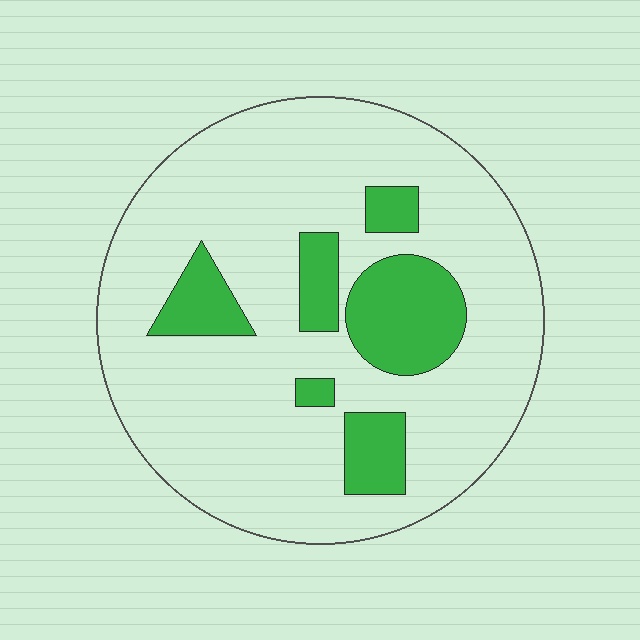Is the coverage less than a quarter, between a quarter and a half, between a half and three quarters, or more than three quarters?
Less than a quarter.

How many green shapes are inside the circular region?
6.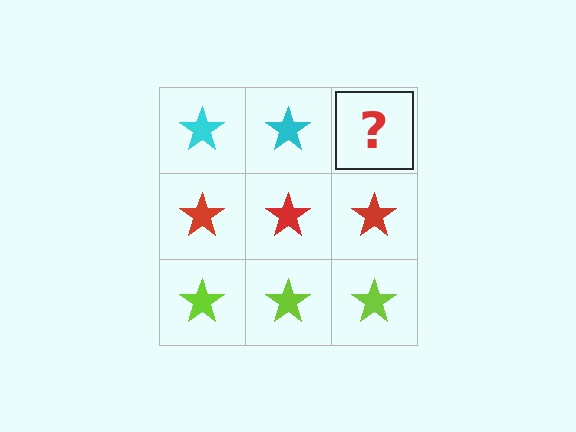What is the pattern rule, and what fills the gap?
The rule is that each row has a consistent color. The gap should be filled with a cyan star.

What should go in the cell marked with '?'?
The missing cell should contain a cyan star.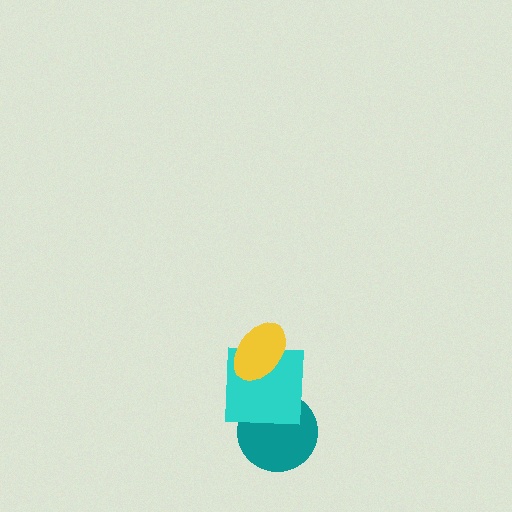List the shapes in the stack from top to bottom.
From top to bottom: the yellow ellipse, the cyan square, the teal circle.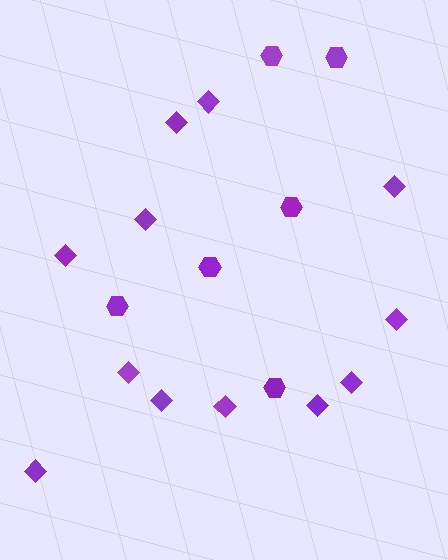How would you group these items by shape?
There are 2 groups: one group of diamonds (12) and one group of hexagons (6).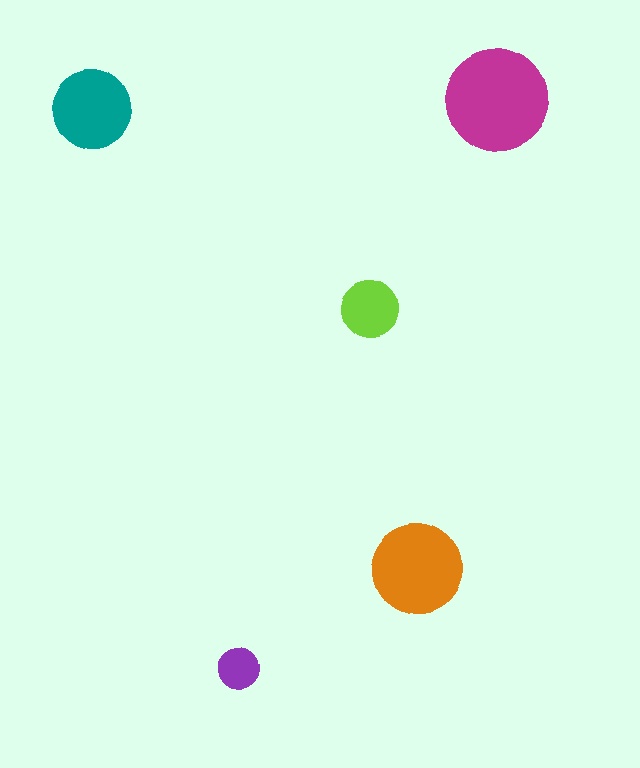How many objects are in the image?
There are 5 objects in the image.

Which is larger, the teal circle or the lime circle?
The teal one.